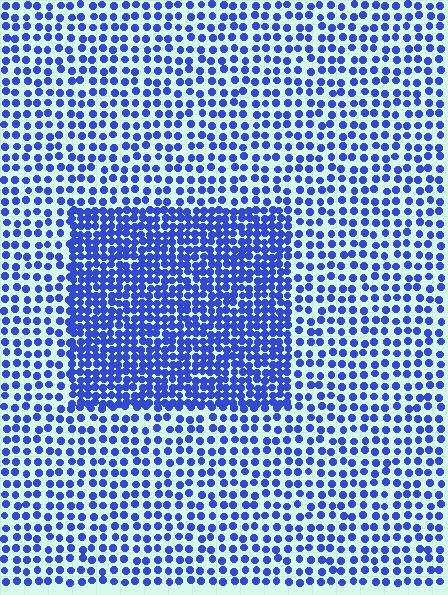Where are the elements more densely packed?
The elements are more densely packed inside the rectangle boundary.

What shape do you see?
I see a rectangle.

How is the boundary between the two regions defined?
The boundary is defined by a change in element density (approximately 2.0x ratio). All elements are the same color, size, and shape.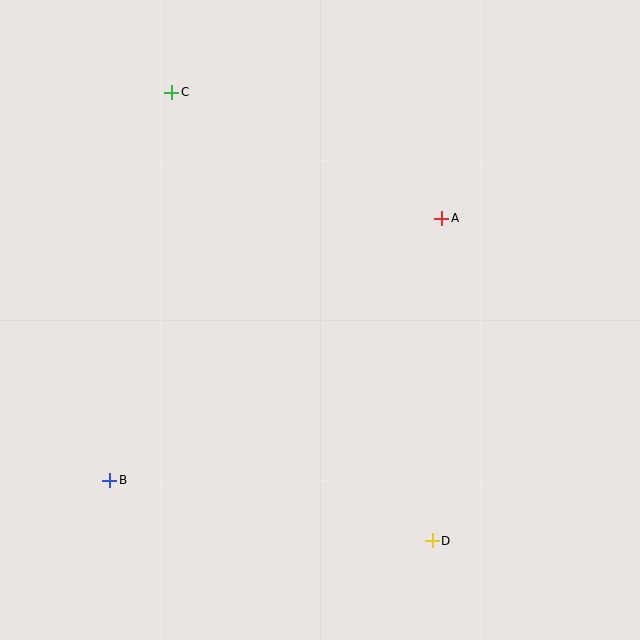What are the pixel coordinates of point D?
Point D is at (432, 541).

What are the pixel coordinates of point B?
Point B is at (110, 480).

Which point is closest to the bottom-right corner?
Point D is closest to the bottom-right corner.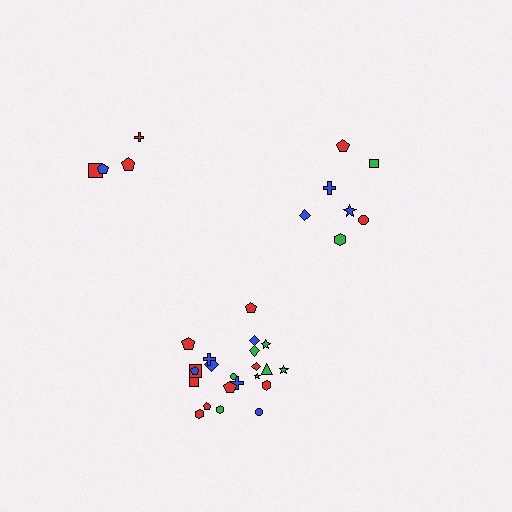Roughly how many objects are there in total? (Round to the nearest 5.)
Roughly 35 objects in total.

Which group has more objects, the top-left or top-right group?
The top-right group.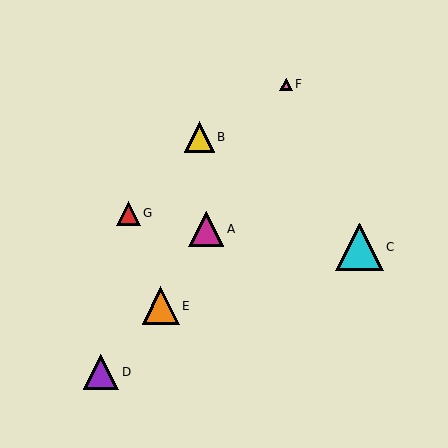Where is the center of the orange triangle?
The center of the orange triangle is at (161, 306).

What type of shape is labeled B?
Shape B is a yellow triangle.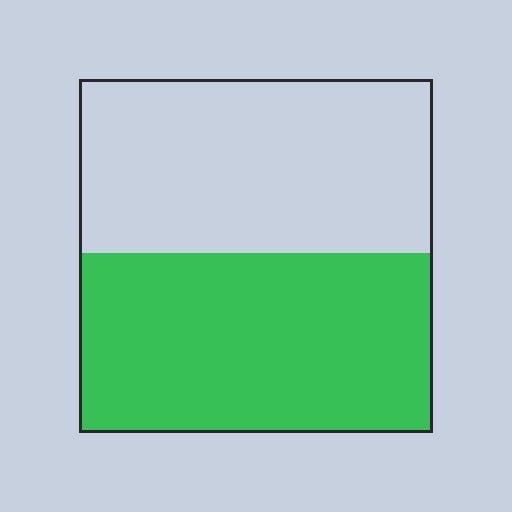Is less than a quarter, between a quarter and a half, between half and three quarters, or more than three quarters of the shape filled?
Between half and three quarters.